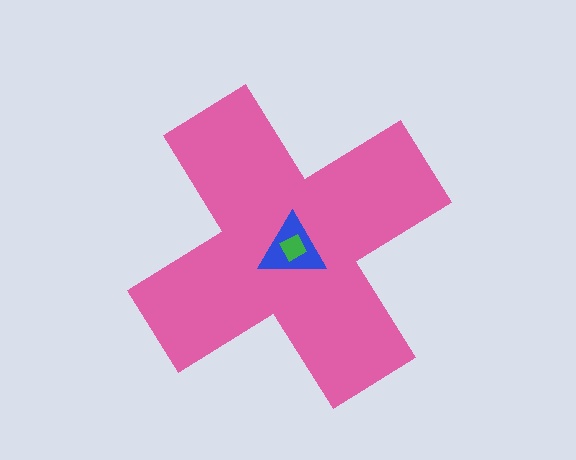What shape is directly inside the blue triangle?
The green diamond.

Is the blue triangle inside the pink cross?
Yes.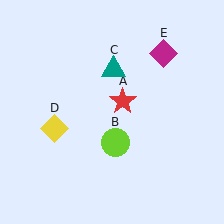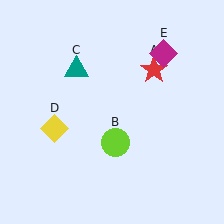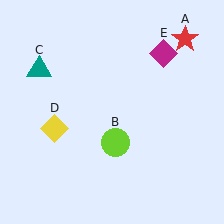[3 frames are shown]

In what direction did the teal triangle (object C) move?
The teal triangle (object C) moved left.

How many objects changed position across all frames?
2 objects changed position: red star (object A), teal triangle (object C).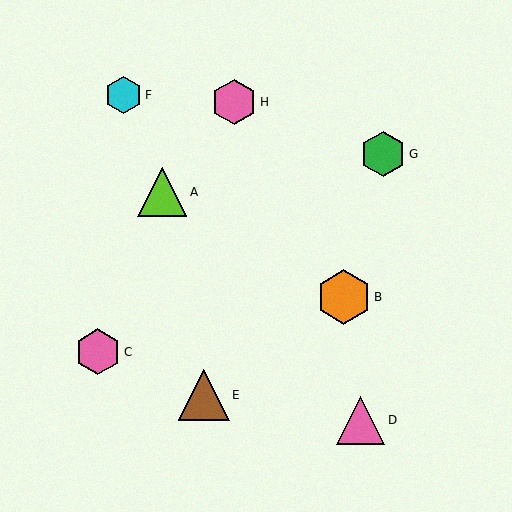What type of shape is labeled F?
Shape F is a cyan hexagon.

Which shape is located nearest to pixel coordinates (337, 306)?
The orange hexagon (labeled B) at (344, 297) is nearest to that location.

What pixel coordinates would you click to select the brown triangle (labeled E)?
Click at (204, 395) to select the brown triangle E.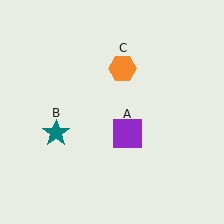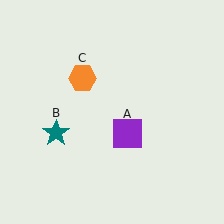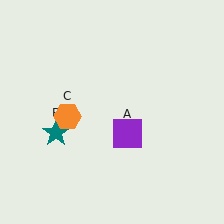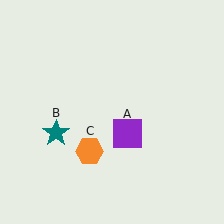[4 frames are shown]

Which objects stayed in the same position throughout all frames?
Purple square (object A) and teal star (object B) remained stationary.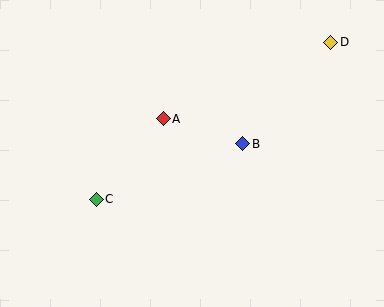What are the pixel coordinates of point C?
Point C is at (96, 199).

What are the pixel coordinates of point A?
Point A is at (163, 119).